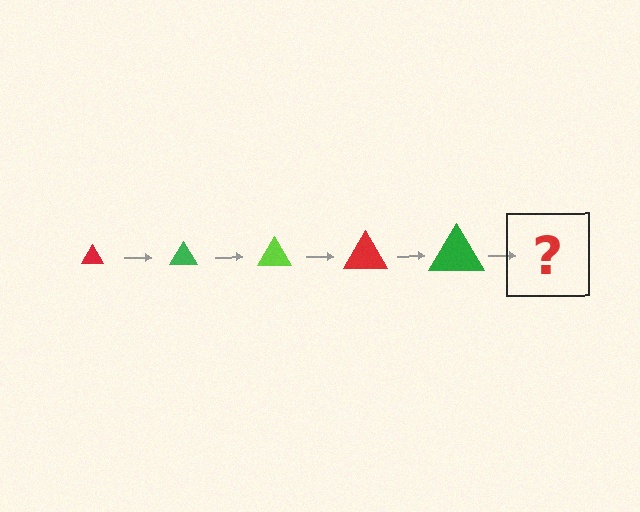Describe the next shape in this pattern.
It should be a lime triangle, larger than the previous one.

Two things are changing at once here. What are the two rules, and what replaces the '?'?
The two rules are that the triangle grows larger each step and the color cycles through red, green, and lime. The '?' should be a lime triangle, larger than the previous one.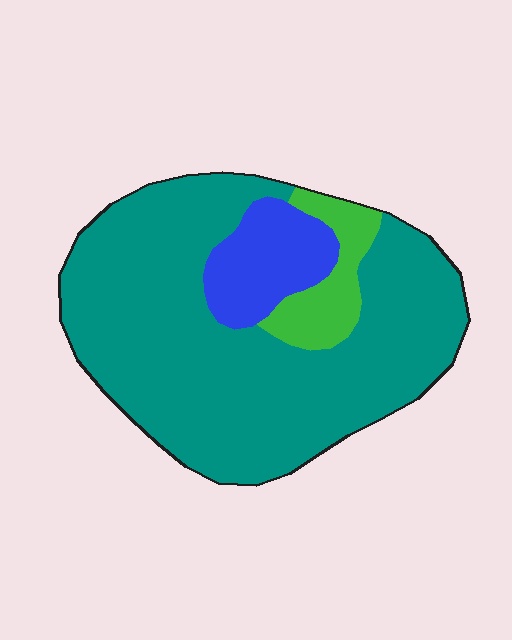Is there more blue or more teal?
Teal.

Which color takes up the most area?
Teal, at roughly 80%.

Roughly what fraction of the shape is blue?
Blue covers roughly 15% of the shape.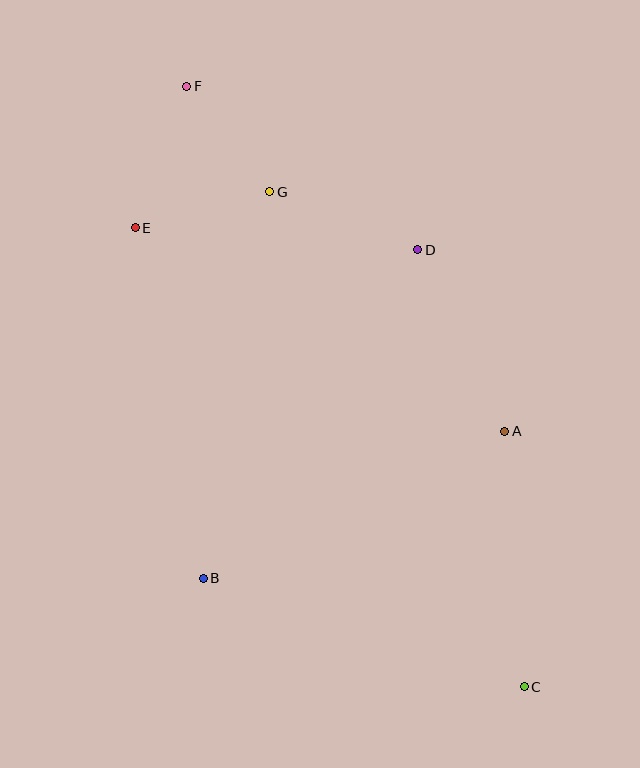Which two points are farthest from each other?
Points C and F are farthest from each other.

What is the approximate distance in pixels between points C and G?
The distance between C and G is approximately 557 pixels.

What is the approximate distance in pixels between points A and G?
The distance between A and G is approximately 336 pixels.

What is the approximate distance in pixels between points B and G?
The distance between B and G is approximately 392 pixels.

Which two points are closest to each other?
Points F and G are closest to each other.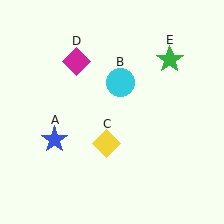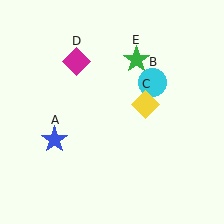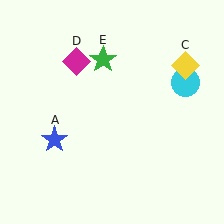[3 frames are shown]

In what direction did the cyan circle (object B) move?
The cyan circle (object B) moved right.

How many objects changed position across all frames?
3 objects changed position: cyan circle (object B), yellow diamond (object C), green star (object E).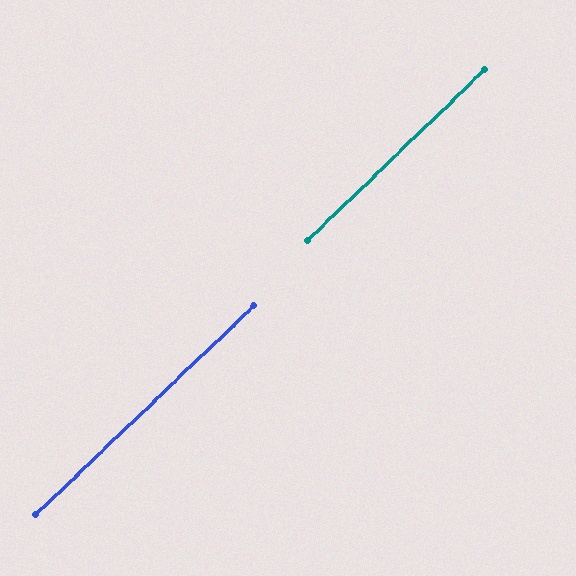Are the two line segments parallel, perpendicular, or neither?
Parallel — their directions differ by only 0.0°.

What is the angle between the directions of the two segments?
Approximately 0 degrees.